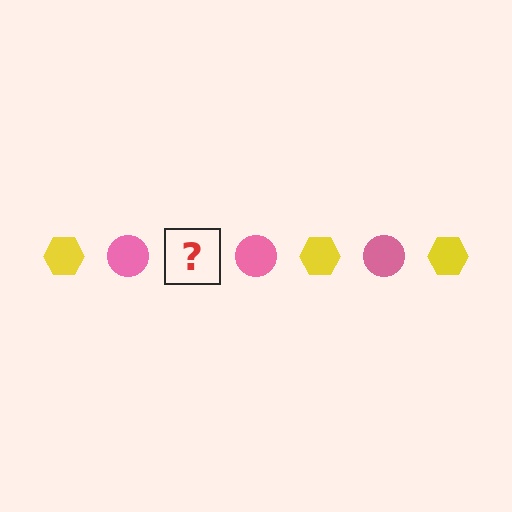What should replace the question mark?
The question mark should be replaced with a yellow hexagon.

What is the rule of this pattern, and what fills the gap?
The rule is that the pattern alternates between yellow hexagon and pink circle. The gap should be filled with a yellow hexagon.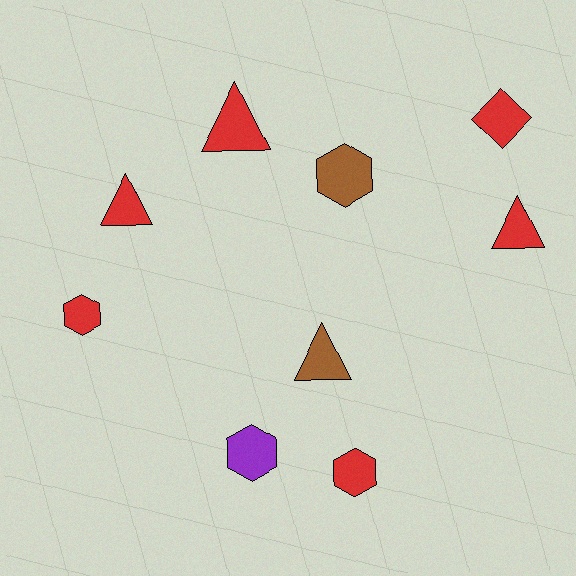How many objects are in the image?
There are 9 objects.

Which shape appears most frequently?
Triangle, with 4 objects.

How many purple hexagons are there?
There is 1 purple hexagon.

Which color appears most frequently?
Red, with 6 objects.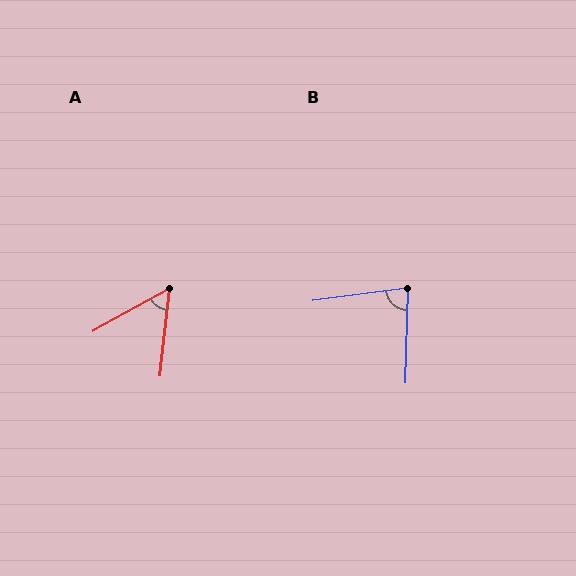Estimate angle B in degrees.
Approximately 81 degrees.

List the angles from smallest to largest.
A (55°), B (81°).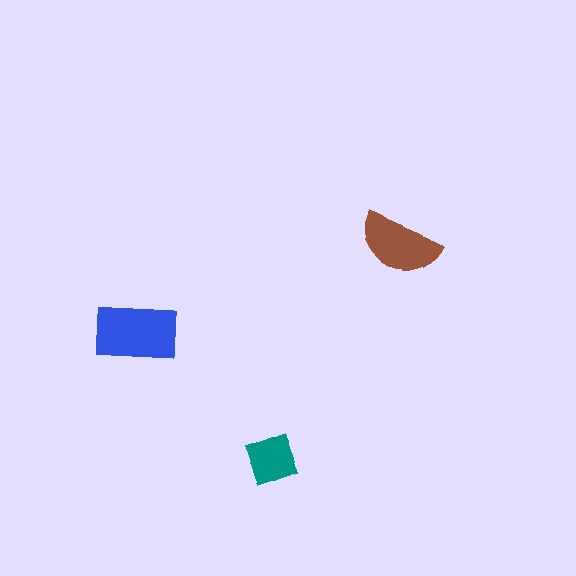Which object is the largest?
The blue rectangle.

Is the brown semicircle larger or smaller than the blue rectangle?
Smaller.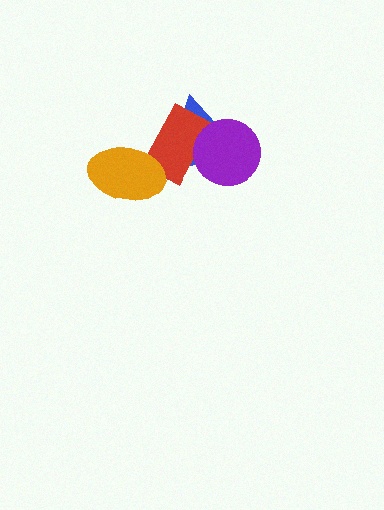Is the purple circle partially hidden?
No, no other shape covers it.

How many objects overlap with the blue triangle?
2 objects overlap with the blue triangle.